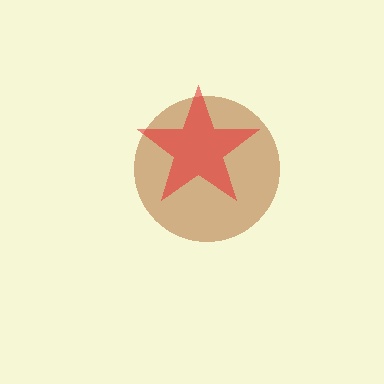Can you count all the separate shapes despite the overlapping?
Yes, there are 2 separate shapes.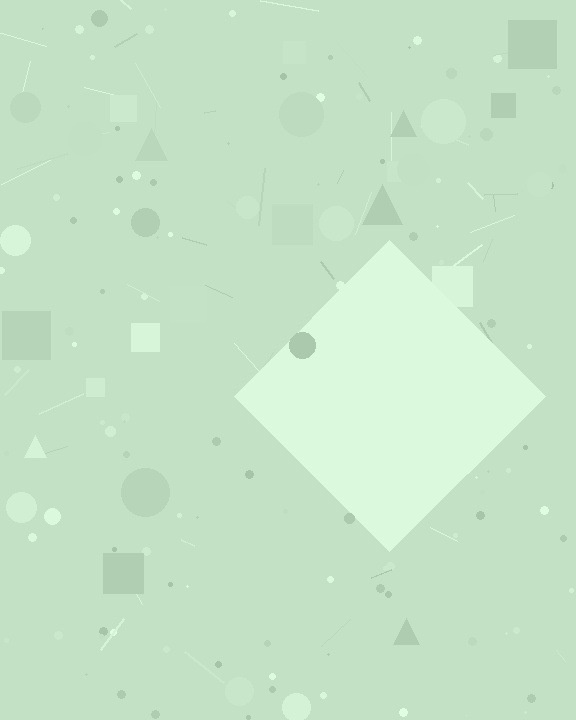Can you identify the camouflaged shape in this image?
The camouflaged shape is a diamond.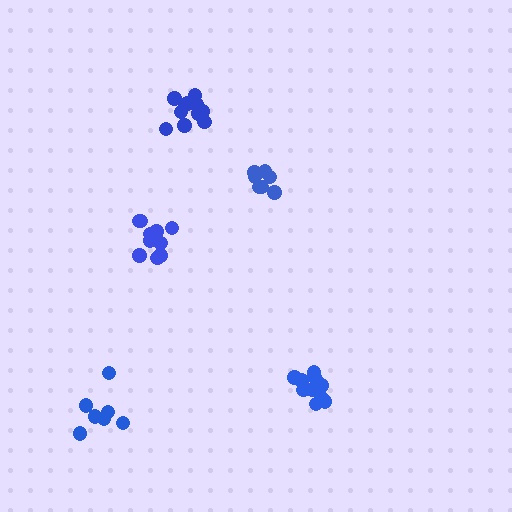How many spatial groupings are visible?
There are 5 spatial groupings.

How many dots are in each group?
Group 1: 7 dots, Group 2: 7 dots, Group 3: 11 dots, Group 4: 11 dots, Group 5: 12 dots (48 total).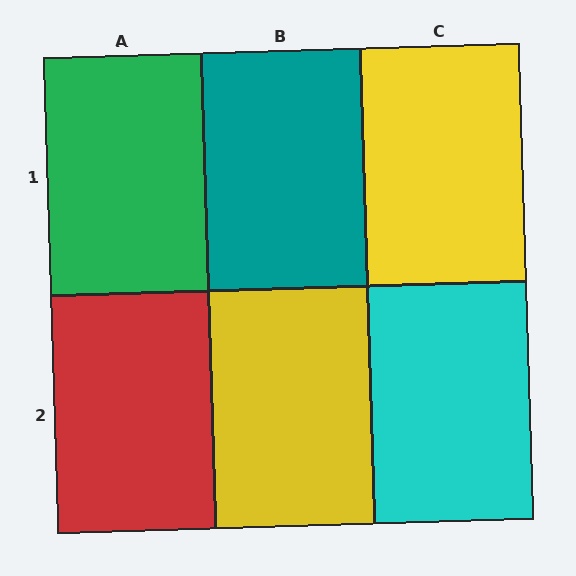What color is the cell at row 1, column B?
Teal.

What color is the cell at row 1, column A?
Green.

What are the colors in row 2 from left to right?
Red, yellow, cyan.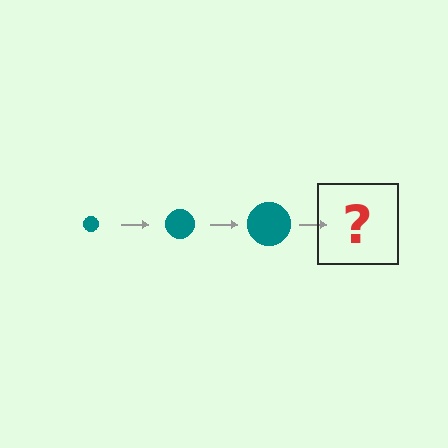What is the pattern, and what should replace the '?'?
The pattern is that the circle gets progressively larger each step. The '?' should be a teal circle, larger than the previous one.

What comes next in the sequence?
The next element should be a teal circle, larger than the previous one.